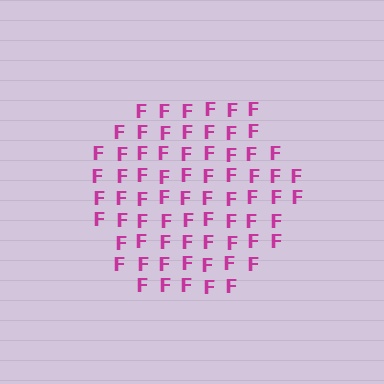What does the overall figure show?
The overall figure shows a hexagon.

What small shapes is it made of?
It is made of small letter F's.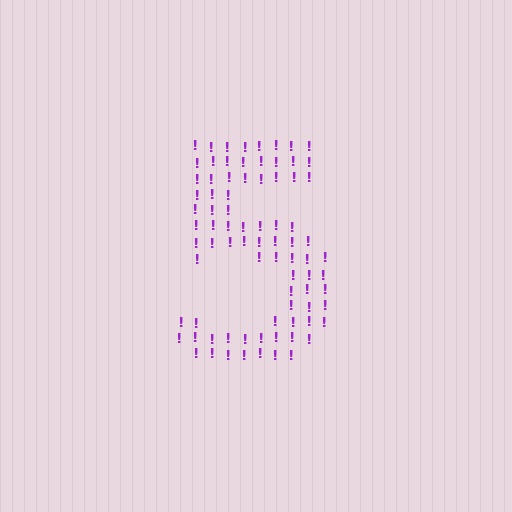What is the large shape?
The large shape is the digit 5.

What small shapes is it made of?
It is made of small exclamation marks.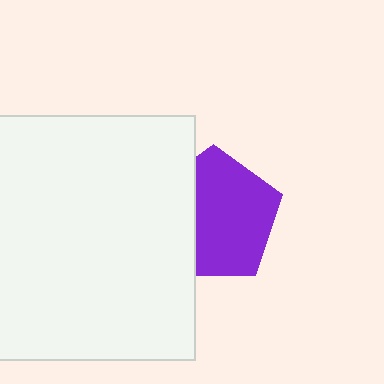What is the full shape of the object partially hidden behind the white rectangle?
The partially hidden object is a purple pentagon.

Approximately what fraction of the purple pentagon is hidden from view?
Roughly 32% of the purple pentagon is hidden behind the white rectangle.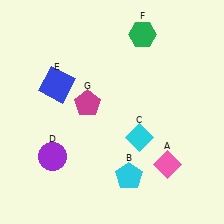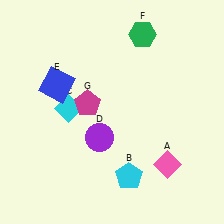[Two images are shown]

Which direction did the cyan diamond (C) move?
The cyan diamond (C) moved left.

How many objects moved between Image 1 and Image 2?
2 objects moved between the two images.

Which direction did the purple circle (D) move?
The purple circle (D) moved right.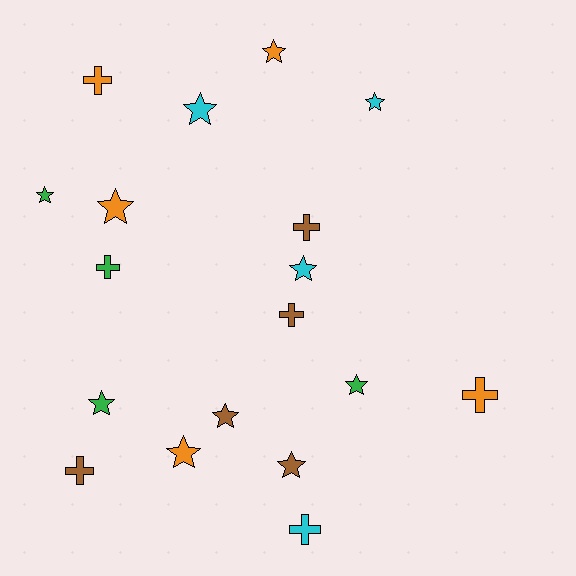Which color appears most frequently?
Brown, with 5 objects.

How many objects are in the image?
There are 18 objects.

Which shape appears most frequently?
Star, with 11 objects.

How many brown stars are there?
There are 2 brown stars.